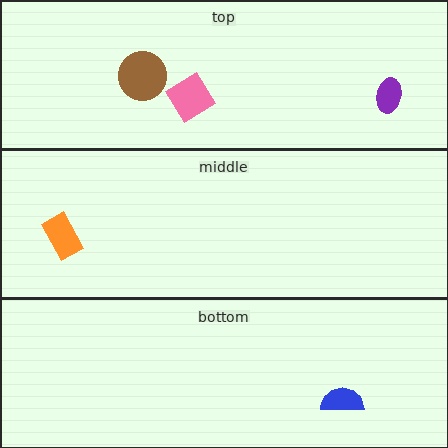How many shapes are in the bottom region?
1.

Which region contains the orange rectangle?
The middle region.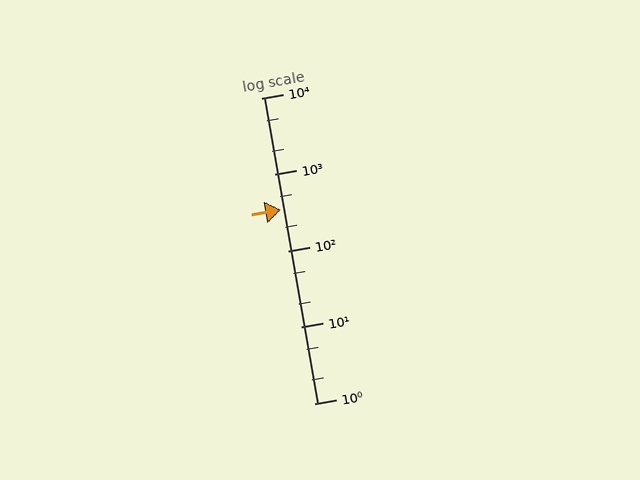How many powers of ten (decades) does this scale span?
The scale spans 4 decades, from 1 to 10000.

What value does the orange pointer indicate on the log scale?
The pointer indicates approximately 340.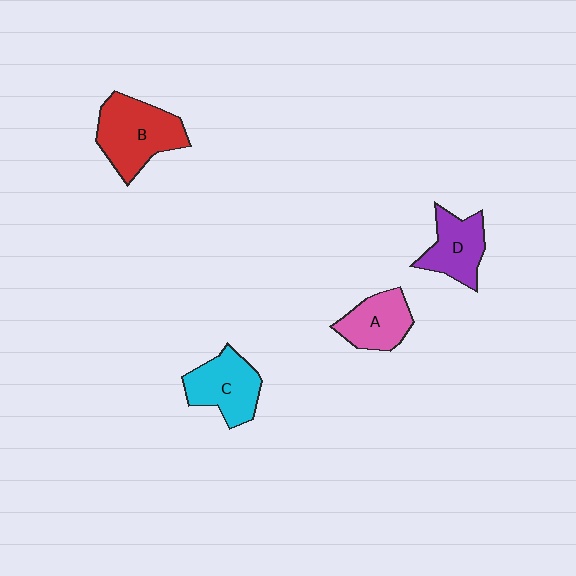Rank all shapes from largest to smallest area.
From largest to smallest: B (red), C (cyan), D (purple), A (pink).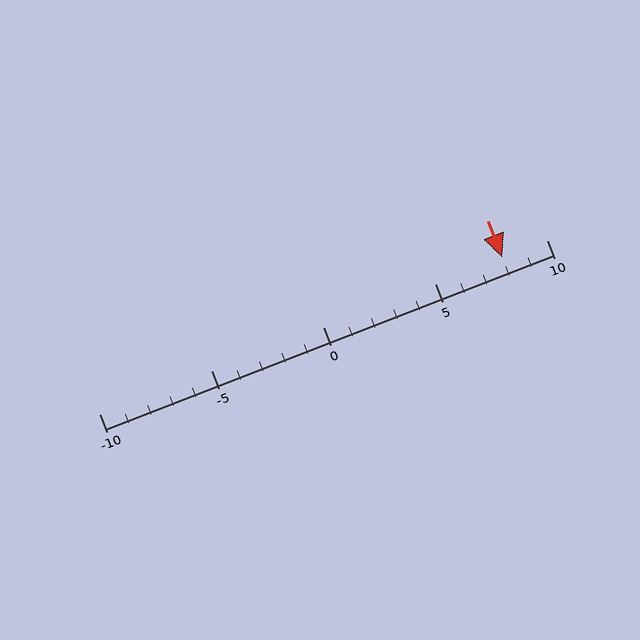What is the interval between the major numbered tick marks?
The major tick marks are spaced 5 units apart.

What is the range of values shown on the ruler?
The ruler shows values from -10 to 10.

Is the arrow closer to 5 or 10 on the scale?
The arrow is closer to 10.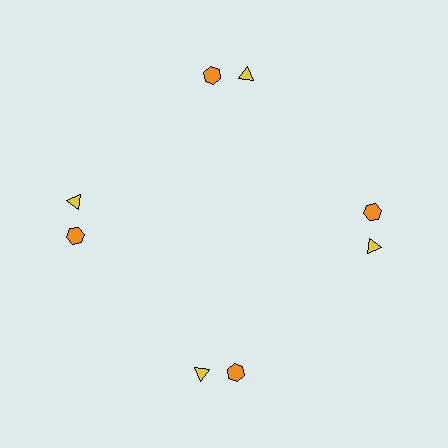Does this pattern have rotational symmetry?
Yes, this pattern has 4-fold rotational symmetry. It looks the same after rotating 90 degrees around the center.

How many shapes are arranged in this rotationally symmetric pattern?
There are 8 shapes, arranged in 4 groups of 2.